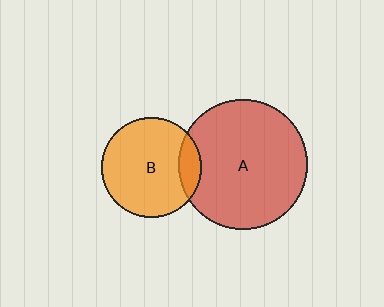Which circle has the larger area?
Circle A (red).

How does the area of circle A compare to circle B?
Approximately 1.7 times.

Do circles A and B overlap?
Yes.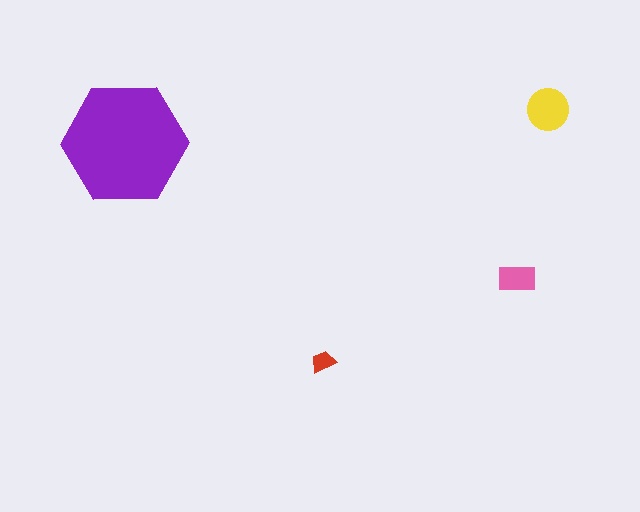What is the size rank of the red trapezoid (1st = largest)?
4th.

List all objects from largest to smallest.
The purple hexagon, the yellow circle, the pink rectangle, the red trapezoid.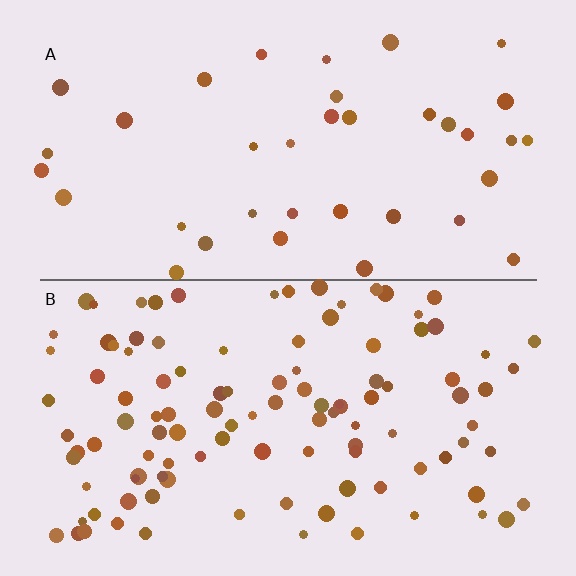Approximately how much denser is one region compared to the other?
Approximately 2.9× — region B over region A.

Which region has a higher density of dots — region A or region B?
B (the bottom).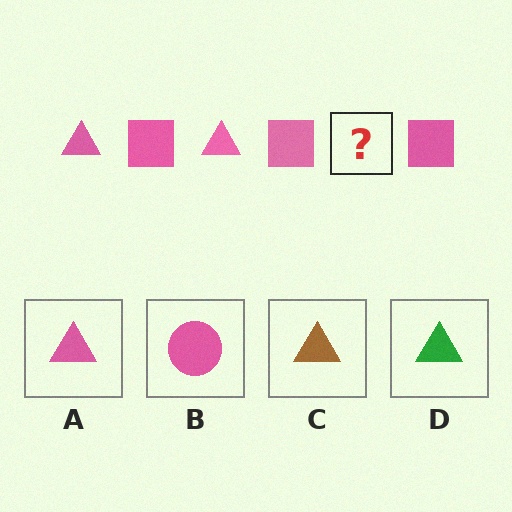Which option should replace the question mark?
Option A.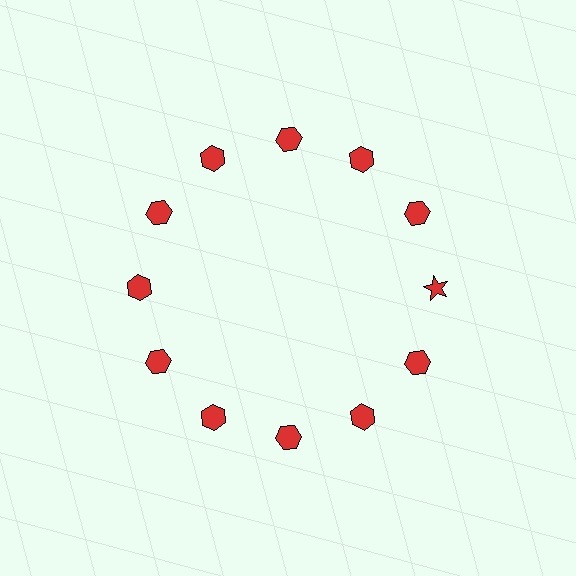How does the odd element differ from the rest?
It has a different shape: star instead of hexagon.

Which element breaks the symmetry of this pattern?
The red star at roughly the 3 o'clock position breaks the symmetry. All other shapes are red hexagons.